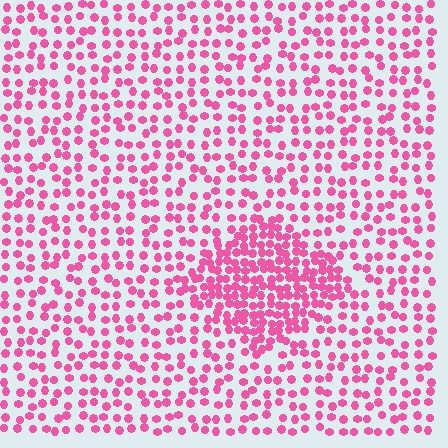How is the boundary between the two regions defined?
The boundary is defined by a change in element density (approximately 2.1x ratio). All elements are the same color, size, and shape.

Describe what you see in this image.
The image contains small pink elements arranged at two different densities. A diamond-shaped region is visible where the elements are more densely packed than the surrounding area.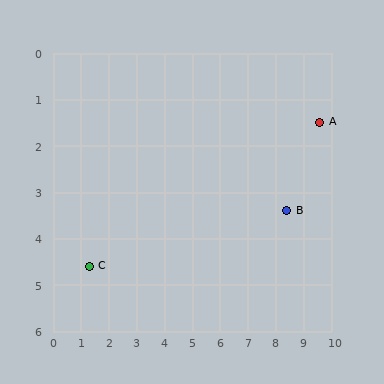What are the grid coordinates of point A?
Point A is at approximately (9.6, 1.5).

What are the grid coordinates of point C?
Point C is at approximately (1.3, 4.6).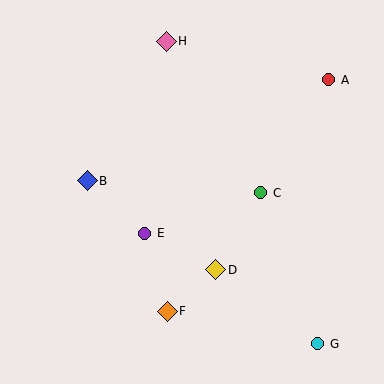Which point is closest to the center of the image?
Point E at (145, 233) is closest to the center.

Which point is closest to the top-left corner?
Point H is closest to the top-left corner.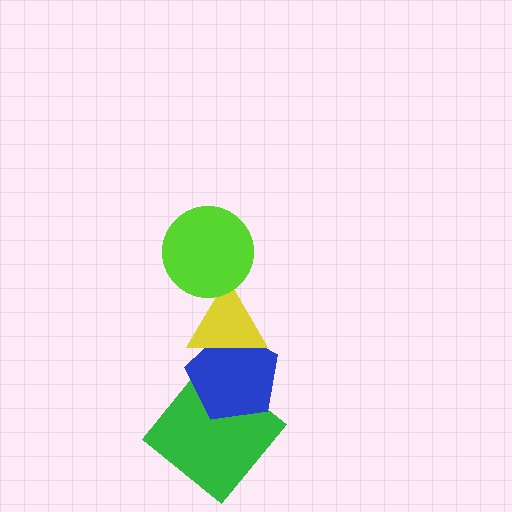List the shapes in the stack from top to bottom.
From top to bottom: the lime circle, the yellow triangle, the blue pentagon, the green diamond.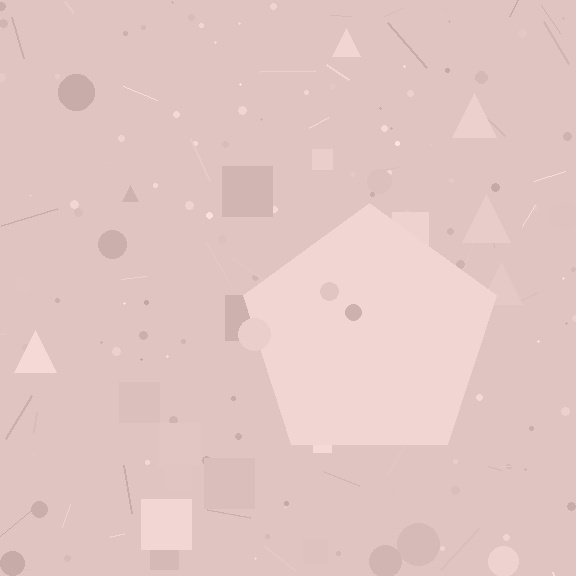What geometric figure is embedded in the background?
A pentagon is embedded in the background.